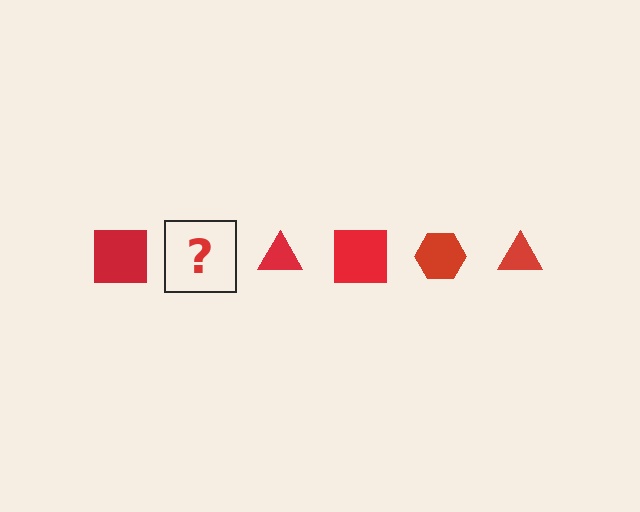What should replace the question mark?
The question mark should be replaced with a red hexagon.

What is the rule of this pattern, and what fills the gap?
The rule is that the pattern cycles through square, hexagon, triangle shapes in red. The gap should be filled with a red hexagon.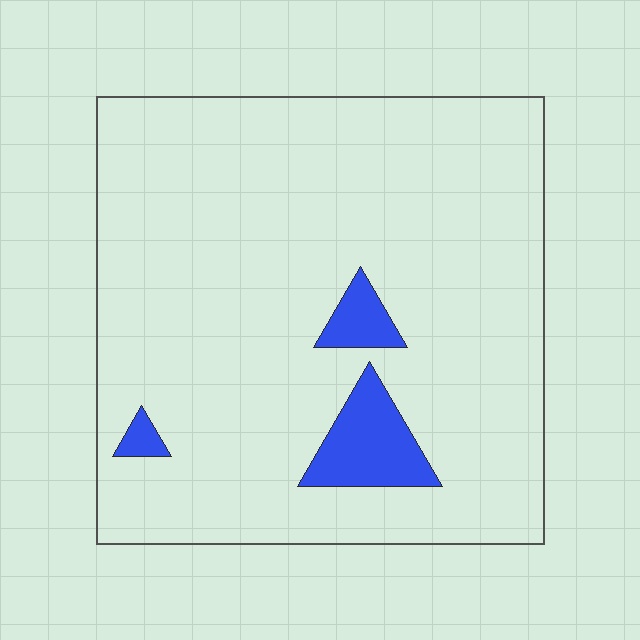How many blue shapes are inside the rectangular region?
3.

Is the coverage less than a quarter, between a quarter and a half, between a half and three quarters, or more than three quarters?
Less than a quarter.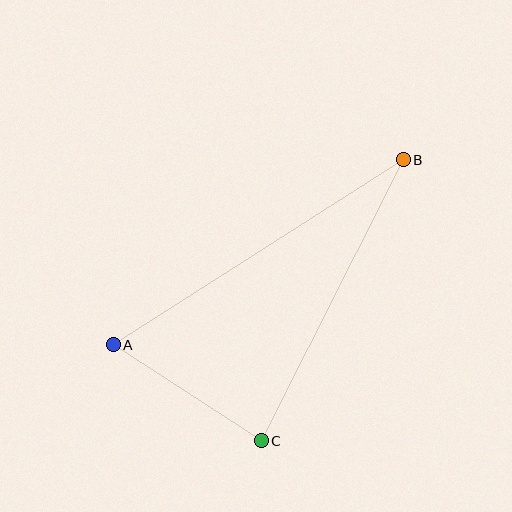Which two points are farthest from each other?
Points A and B are farthest from each other.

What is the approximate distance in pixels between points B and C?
The distance between B and C is approximately 315 pixels.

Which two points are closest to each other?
Points A and C are closest to each other.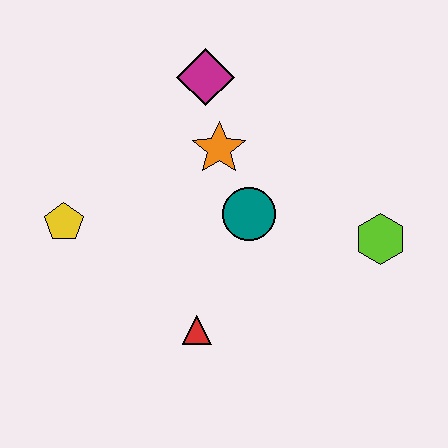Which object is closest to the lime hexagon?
The teal circle is closest to the lime hexagon.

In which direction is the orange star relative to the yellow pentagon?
The orange star is to the right of the yellow pentagon.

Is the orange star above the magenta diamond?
No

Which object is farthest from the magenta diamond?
The red triangle is farthest from the magenta diamond.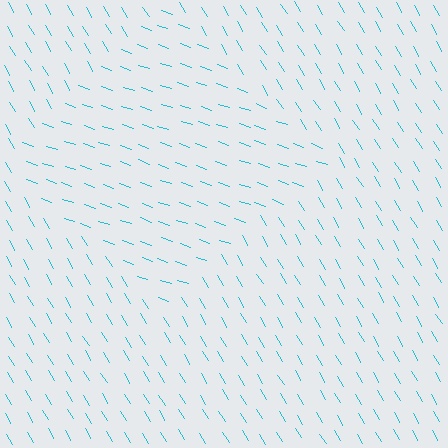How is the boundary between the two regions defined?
The boundary is defined purely by a change in line orientation (approximately 39 degrees difference). All lines are the same color and thickness.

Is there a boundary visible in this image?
Yes, there is a texture boundary formed by a change in line orientation.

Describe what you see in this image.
The image is filled with small cyan line segments. A diamond region in the image has lines oriented differently from the surrounding lines, creating a visible texture boundary.